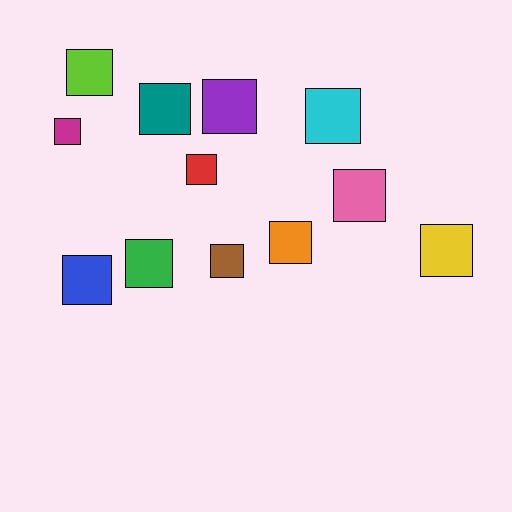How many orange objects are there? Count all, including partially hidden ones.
There is 1 orange object.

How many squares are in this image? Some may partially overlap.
There are 12 squares.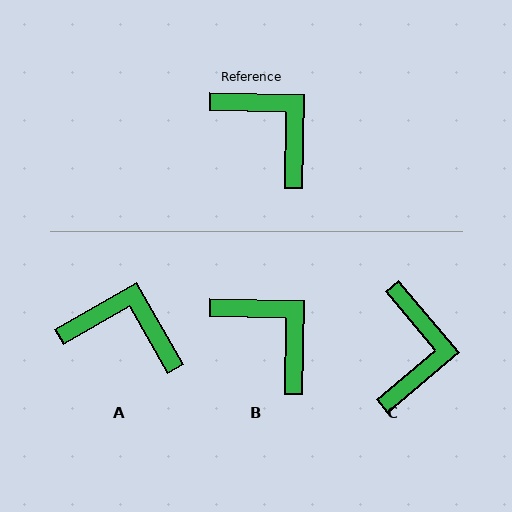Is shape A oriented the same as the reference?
No, it is off by about 31 degrees.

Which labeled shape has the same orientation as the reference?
B.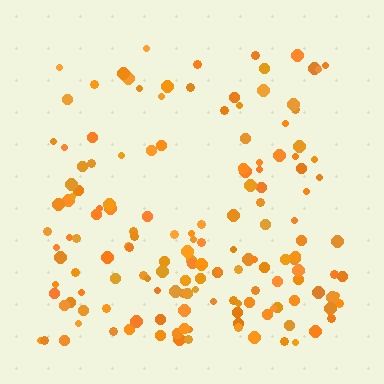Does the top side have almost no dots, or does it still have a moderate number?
Still a moderate number, just noticeably fewer than the bottom.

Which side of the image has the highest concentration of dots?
The bottom.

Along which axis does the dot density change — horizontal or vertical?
Vertical.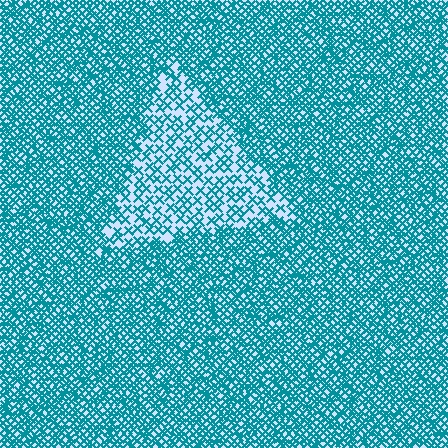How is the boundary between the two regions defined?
The boundary is defined by a change in element density (approximately 2.2x ratio). All elements are the same color, size, and shape.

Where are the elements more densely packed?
The elements are more densely packed outside the triangle boundary.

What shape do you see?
I see a triangle.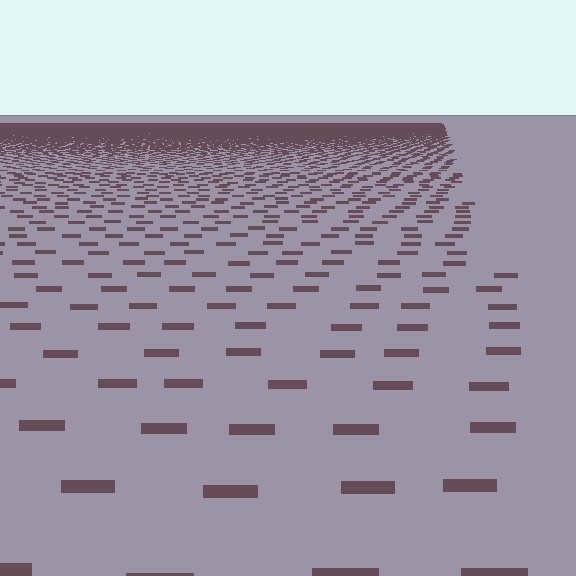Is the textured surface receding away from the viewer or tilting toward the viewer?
The surface is receding away from the viewer. Texture elements get smaller and denser toward the top.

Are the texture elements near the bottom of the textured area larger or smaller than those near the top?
Larger. Near the bottom, elements are closer to the viewer and appear at a bigger on-screen size.